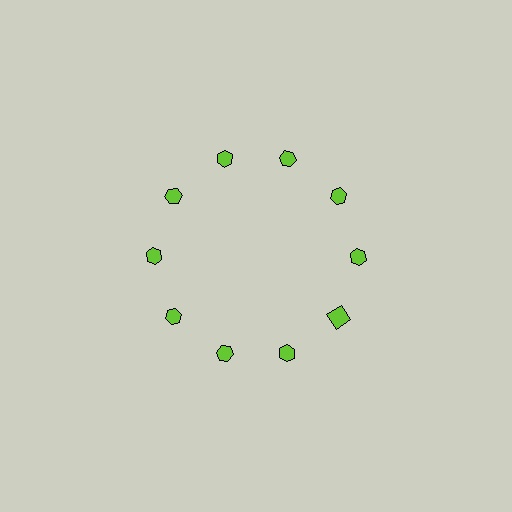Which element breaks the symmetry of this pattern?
The lime square at roughly the 4 o'clock position breaks the symmetry. All other shapes are lime hexagons.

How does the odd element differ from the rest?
It has a different shape: square instead of hexagon.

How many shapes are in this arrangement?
There are 10 shapes arranged in a ring pattern.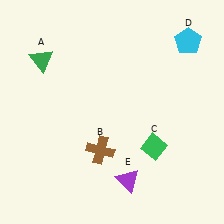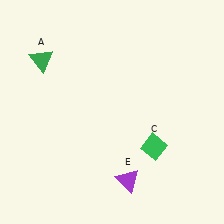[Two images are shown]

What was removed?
The brown cross (B), the cyan pentagon (D) were removed in Image 2.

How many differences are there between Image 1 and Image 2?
There are 2 differences between the two images.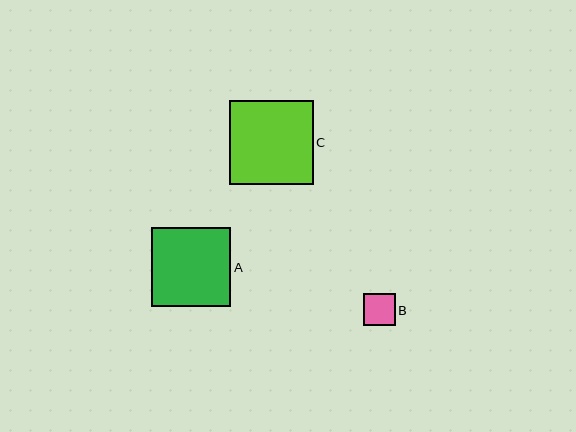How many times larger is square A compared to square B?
Square A is approximately 2.5 times the size of square B.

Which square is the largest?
Square C is the largest with a size of approximately 84 pixels.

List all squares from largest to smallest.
From largest to smallest: C, A, B.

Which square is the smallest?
Square B is the smallest with a size of approximately 32 pixels.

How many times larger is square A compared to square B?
Square A is approximately 2.5 times the size of square B.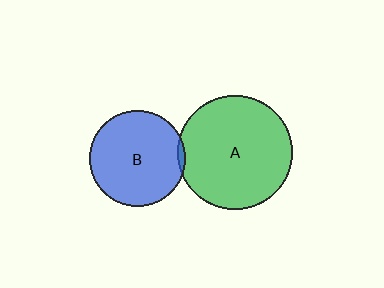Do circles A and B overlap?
Yes.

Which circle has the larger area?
Circle A (green).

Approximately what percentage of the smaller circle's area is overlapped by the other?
Approximately 5%.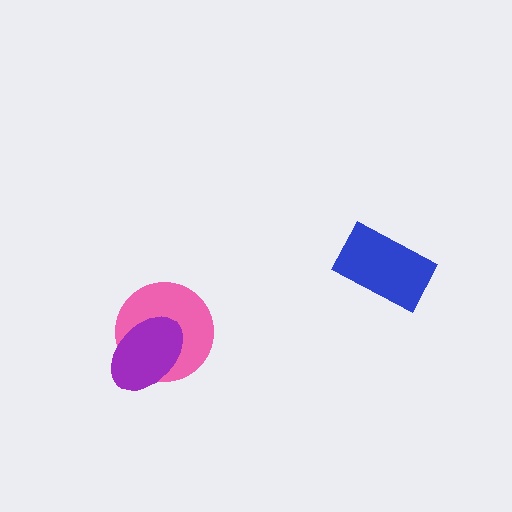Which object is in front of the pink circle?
The purple ellipse is in front of the pink circle.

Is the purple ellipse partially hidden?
No, no other shape covers it.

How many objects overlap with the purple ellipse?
1 object overlaps with the purple ellipse.